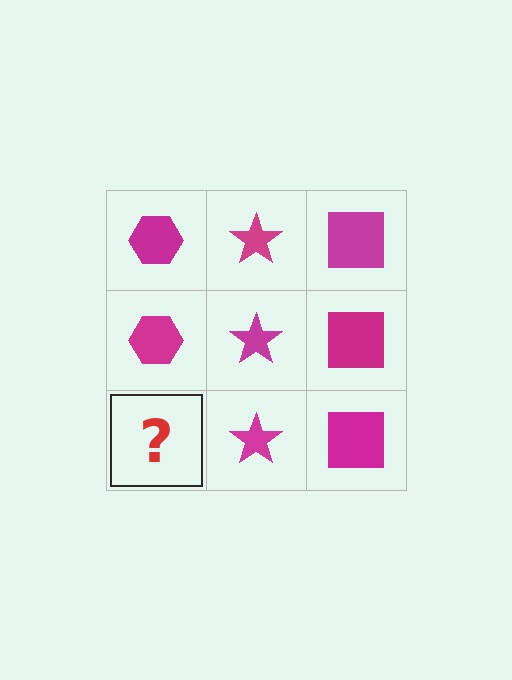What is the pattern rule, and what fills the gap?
The rule is that each column has a consistent shape. The gap should be filled with a magenta hexagon.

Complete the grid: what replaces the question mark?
The question mark should be replaced with a magenta hexagon.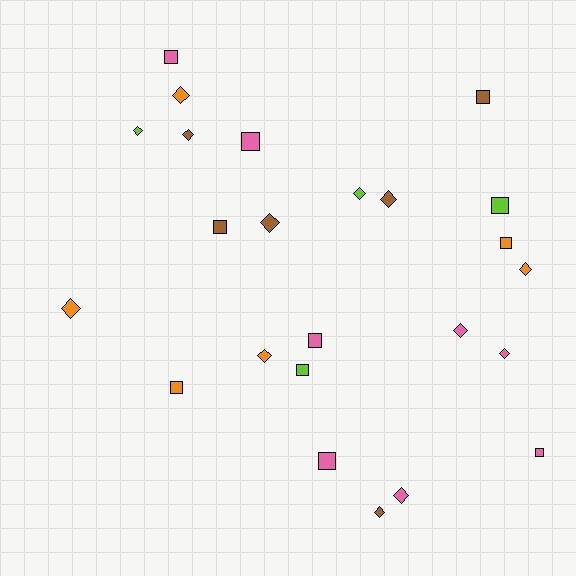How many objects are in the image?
There are 24 objects.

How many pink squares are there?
There are 5 pink squares.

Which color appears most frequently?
Pink, with 8 objects.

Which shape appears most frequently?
Diamond, with 13 objects.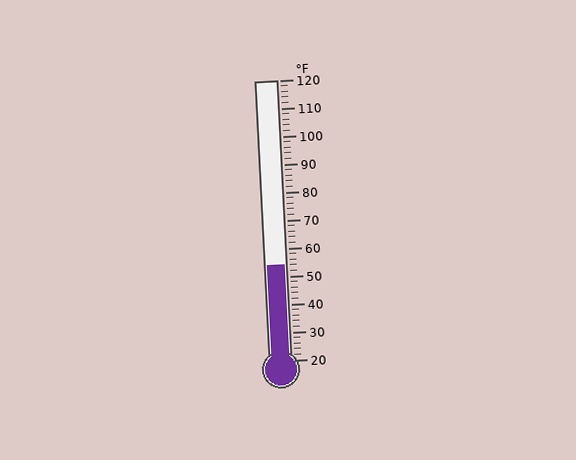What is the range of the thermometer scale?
The thermometer scale ranges from 20°F to 120°F.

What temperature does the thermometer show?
The thermometer shows approximately 54°F.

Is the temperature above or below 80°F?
The temperature is below 80°F.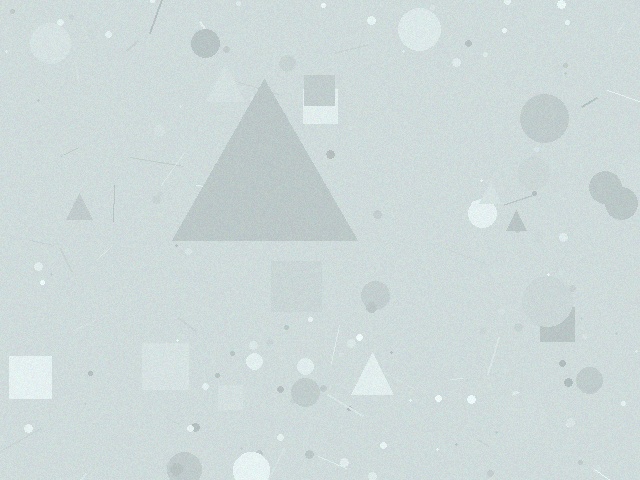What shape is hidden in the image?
A triangle is hidden in the image.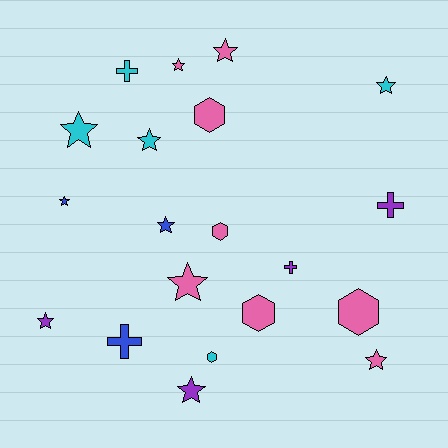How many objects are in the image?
There are 20 objects.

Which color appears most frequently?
Pink, with 8 objects.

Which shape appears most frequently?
Star, with 11 objects.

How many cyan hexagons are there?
There is 1 cyan hexagon.